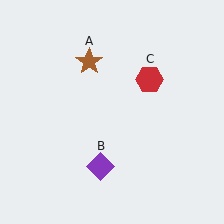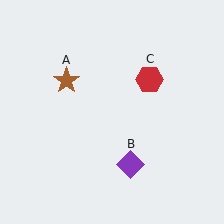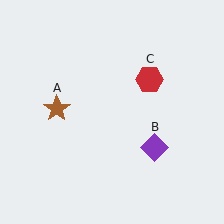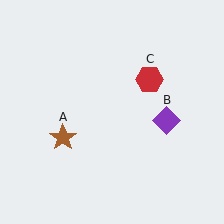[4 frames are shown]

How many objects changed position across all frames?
2 objects changed position: brown star (object A), purple diamond (object B).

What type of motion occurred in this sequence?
The brown star (object A), purple diamond (object B) rotated counterclockwise around the center of the scene.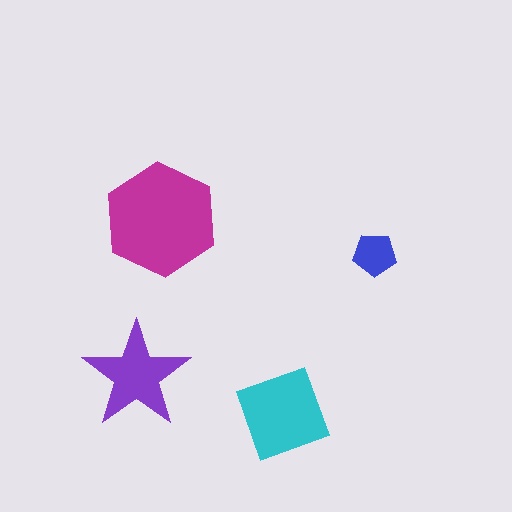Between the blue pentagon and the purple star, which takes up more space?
The purple star.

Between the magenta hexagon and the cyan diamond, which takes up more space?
The magenta hexagon.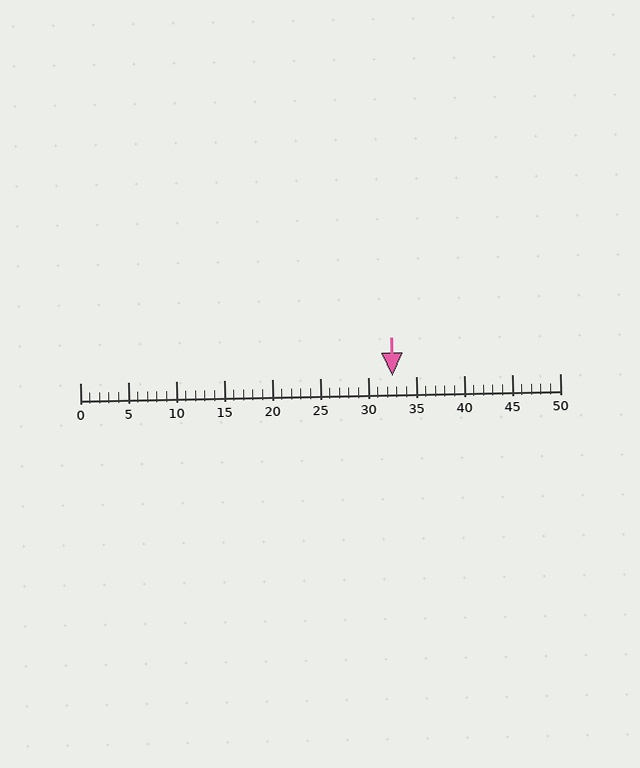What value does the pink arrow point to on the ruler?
The pink arrow points to approximately 32.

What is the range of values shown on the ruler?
The ruler shows values from 0 to 50.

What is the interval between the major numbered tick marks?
The major tick marks are spaced 5 units apart.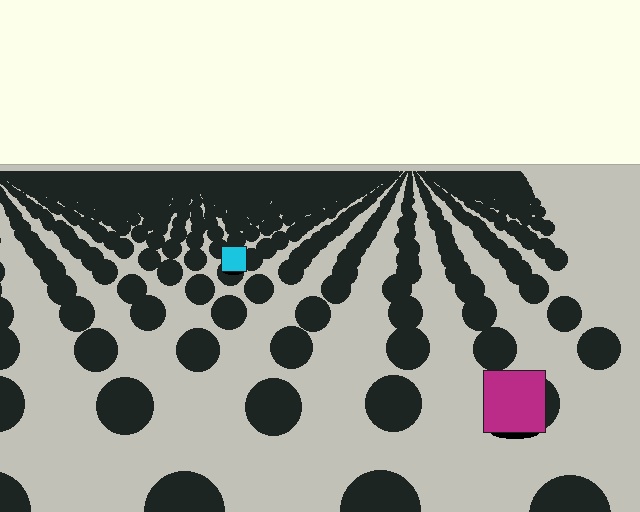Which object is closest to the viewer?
The magenta square is closest. The texture marks near it are larger and more spread out.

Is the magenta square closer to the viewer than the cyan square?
Yes. The magenta square is closer — you can tell from the texture gradient: the ground texture is coarser near it.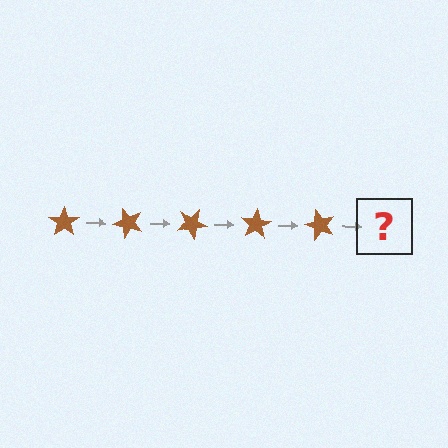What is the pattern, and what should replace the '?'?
The pattern is that the star rotates 50 degrees each step. The '?' should be a brown star rotated 250 degrees.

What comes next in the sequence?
The next element should be a brown star rotated 250 degrees.